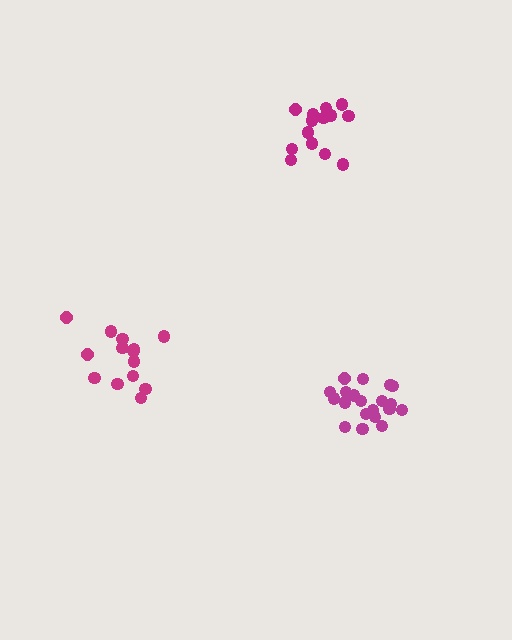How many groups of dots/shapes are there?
There are 3 groups.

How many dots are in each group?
Group 1: 14 dots, Group 2: 20 dots, Group 3: 14 dots (48 total).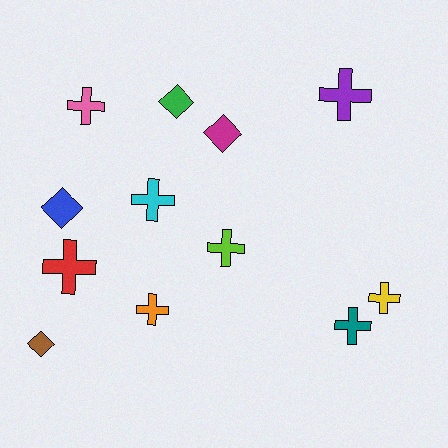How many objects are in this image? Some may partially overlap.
There are 12 objects.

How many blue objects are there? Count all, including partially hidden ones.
There is 1 blue object.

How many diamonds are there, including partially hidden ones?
There are 4 diamonds.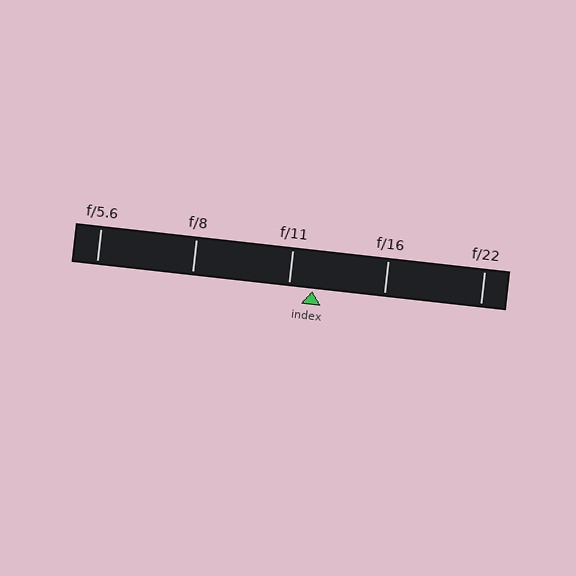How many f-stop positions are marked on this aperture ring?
There are 5 f-stop positions marked.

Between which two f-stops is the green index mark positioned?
The index mark is between f/11 and f/16.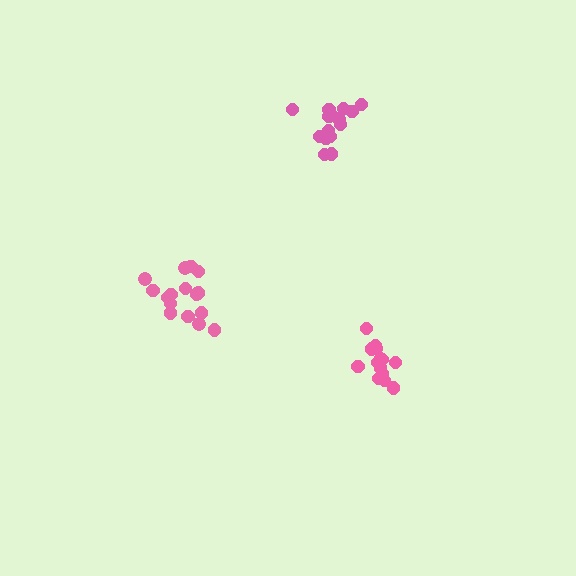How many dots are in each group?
Group 1: 15 dots, Group 2: 14 dots, Group 3: 17 dots (46 total).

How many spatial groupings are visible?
There are 3 spatial groupings.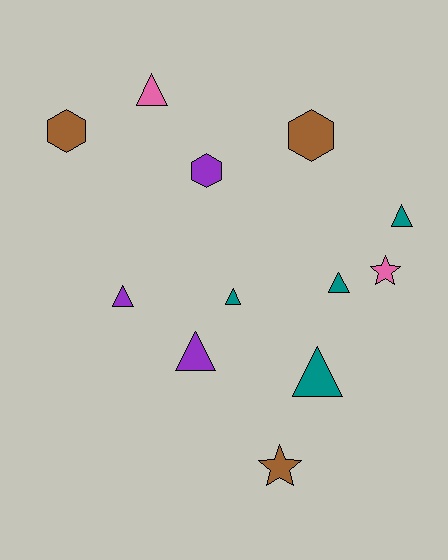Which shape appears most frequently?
Triangle, with 7 objects.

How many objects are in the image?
There are 12 objects.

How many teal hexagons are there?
There are no teal hexagons.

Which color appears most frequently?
Teal, with 4 objects.